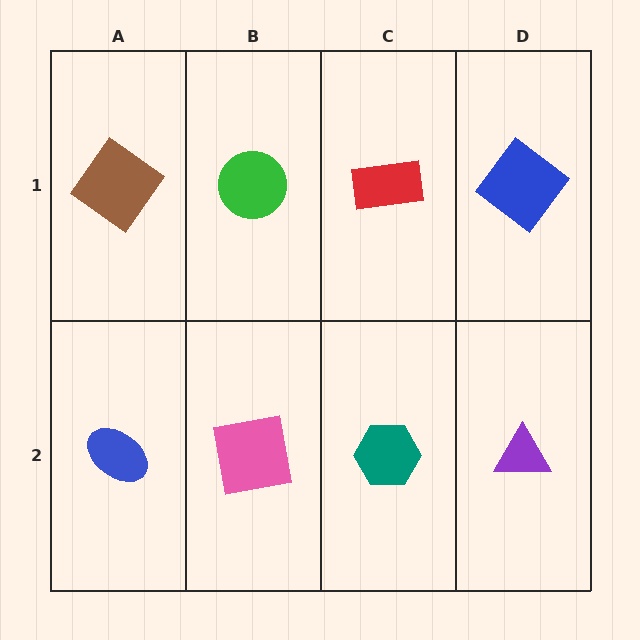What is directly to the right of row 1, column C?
A blue diamond.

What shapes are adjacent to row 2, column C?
A red rectangle (row 1, column C), a pink square (row 2, column B), a purple triangle (row 2, column D).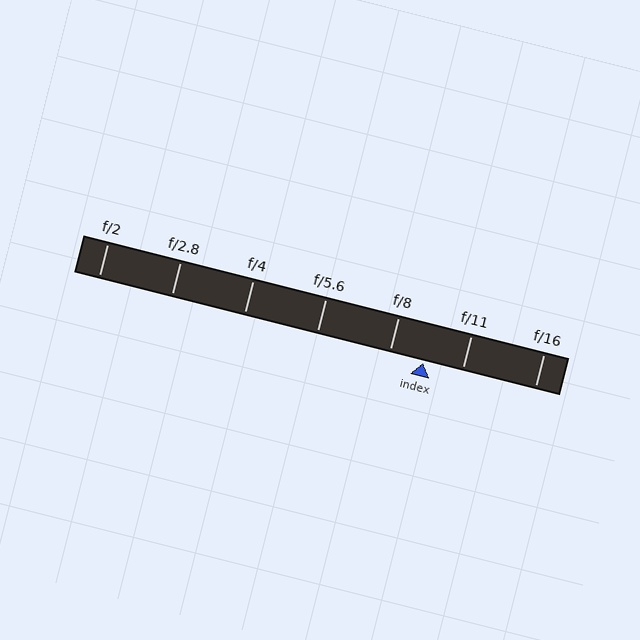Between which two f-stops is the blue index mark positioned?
The index mark is between f/8 and f/11.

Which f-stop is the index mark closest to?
The index mark is closest to f/8.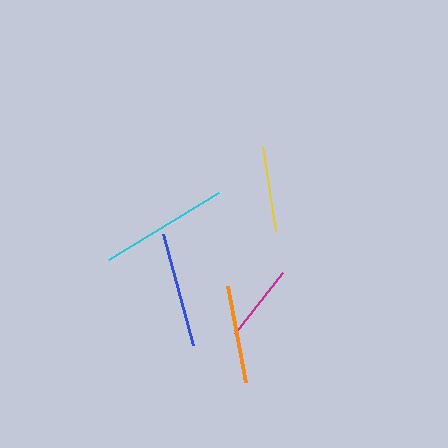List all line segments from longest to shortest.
From longest to shortest: cyan, blue, orange, yellow, magenta.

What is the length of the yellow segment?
The yellow segment is approximately 87 pixels long.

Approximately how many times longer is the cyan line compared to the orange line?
The cyan line is approximately 1.3 times the length of the orange line.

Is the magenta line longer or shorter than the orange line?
The orange line is longer than the magenta line.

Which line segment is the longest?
The cyan line is the longest at approximately 128 pixels.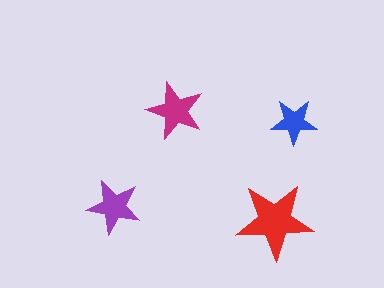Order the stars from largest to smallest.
the red one, the magenta one, the purple one, the blue one.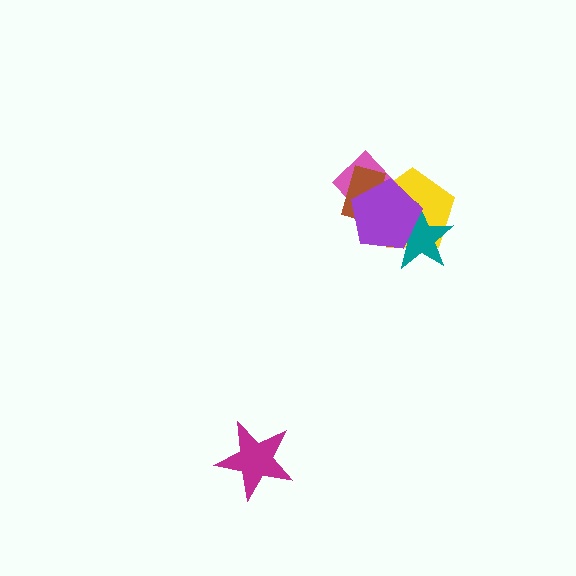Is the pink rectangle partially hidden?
Yes, it is partially covered by another shape.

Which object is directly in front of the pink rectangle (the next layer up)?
The brown rectangle is directly in front of the pink rectangle.